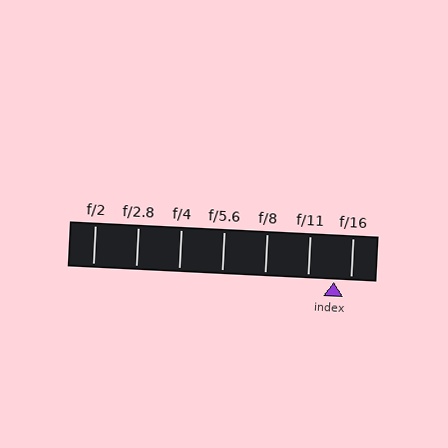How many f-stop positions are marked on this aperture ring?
There are 7 f-stop positions marked.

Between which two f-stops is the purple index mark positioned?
The index mark is between f/11 and f/16.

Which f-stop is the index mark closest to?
The index mark is closest to f/16.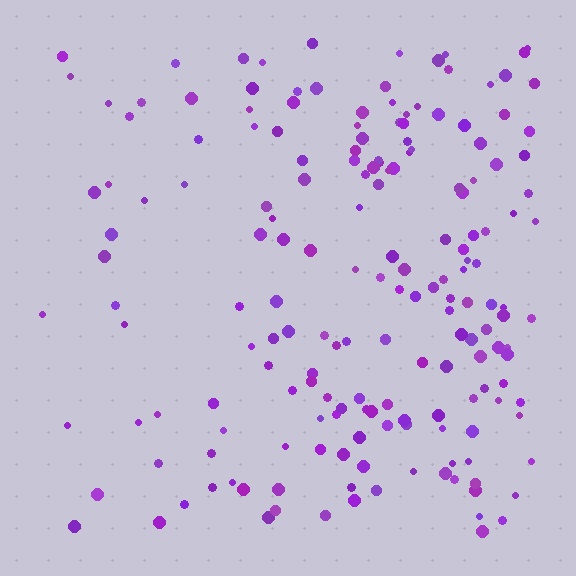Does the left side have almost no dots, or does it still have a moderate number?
Still a moderate number, just noticeably fewer than the right.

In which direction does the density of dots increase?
From left to right, with the right side densest.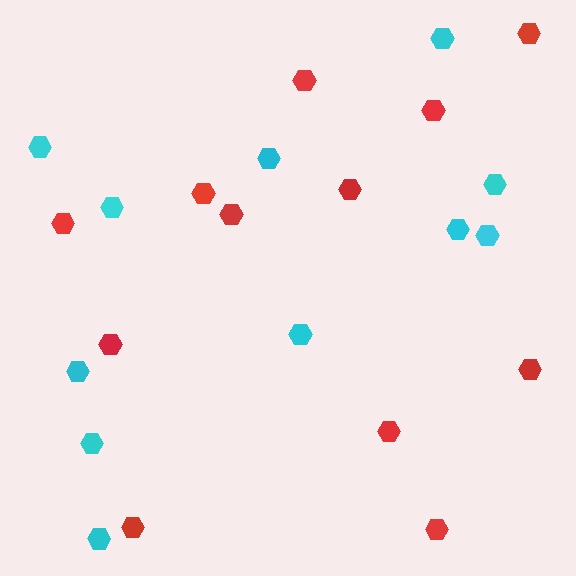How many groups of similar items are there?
There are 2 groups: one group of cyan hexagons (11) and one group of red hexagons (12).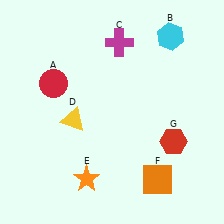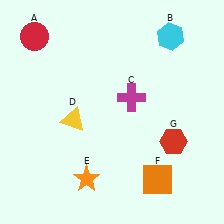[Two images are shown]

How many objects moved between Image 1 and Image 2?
2 objects moved between the two images.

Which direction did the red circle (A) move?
The red circle (A) moved up.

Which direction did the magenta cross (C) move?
The magenta cross (C) moved down.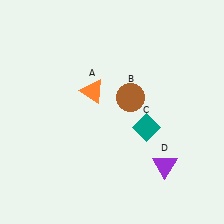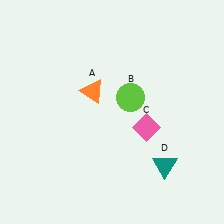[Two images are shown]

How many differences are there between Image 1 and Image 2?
There are 3 differences between the two images.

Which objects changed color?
B changed from brown to lime. C changed from teal to pink. D changed from purple to teal.